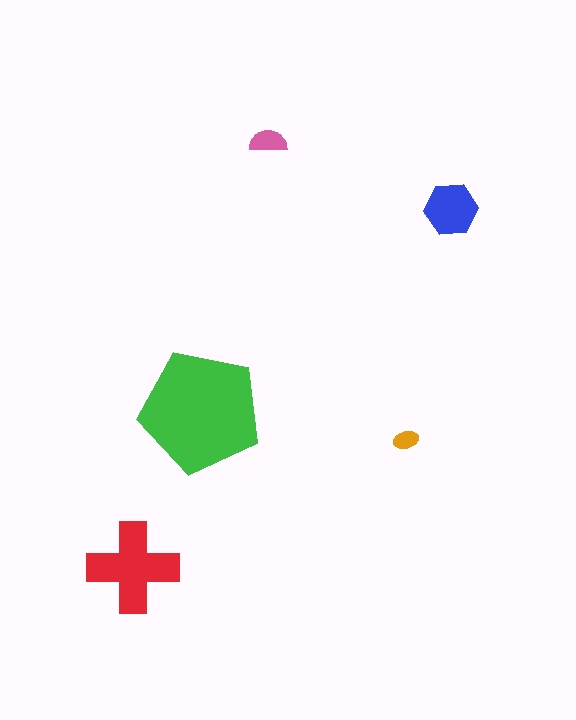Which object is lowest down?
The red cross is bottommost.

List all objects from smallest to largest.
The orange ellipse, the pink semicircle, the blue hexagon, the red cross, the green pentagon.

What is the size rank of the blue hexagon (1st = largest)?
3rd.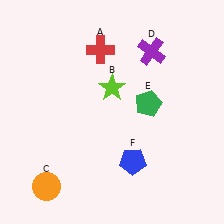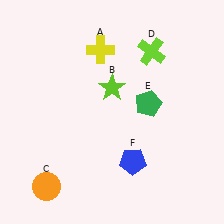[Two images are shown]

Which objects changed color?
A changed from red to yellow. D changed from purple to lime.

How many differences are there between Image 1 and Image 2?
There are 2 differences between the two images.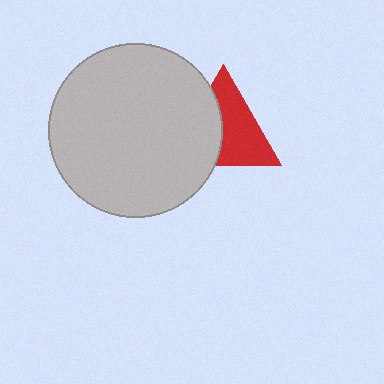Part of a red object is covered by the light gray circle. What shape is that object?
It is a triangle.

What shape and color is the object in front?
The object in front is a light gray circle.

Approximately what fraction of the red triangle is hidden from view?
Roughly 43% of the red triangle is hidden behind the light gray circle.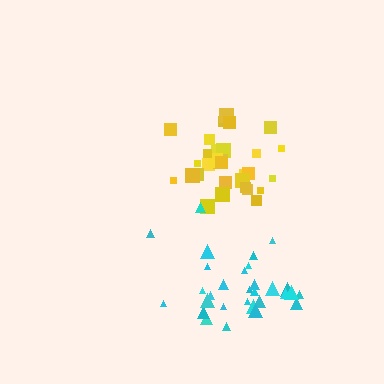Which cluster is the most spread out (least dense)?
Cyan.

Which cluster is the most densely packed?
Yellow.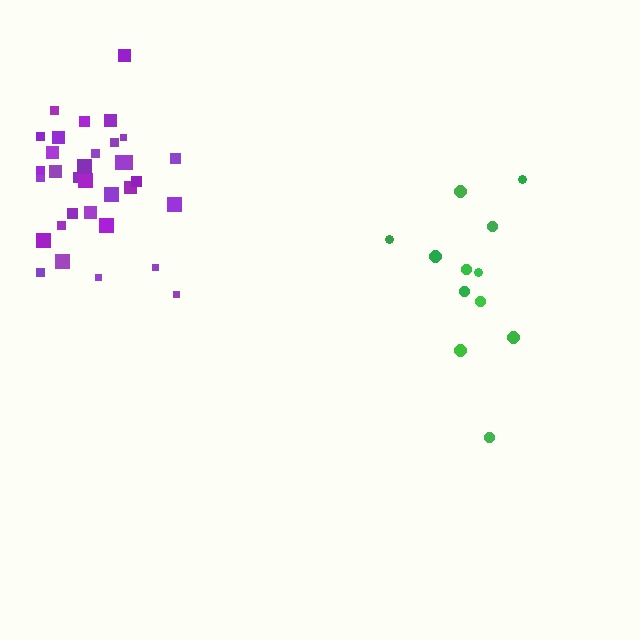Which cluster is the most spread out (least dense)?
Green.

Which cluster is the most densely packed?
Purple.